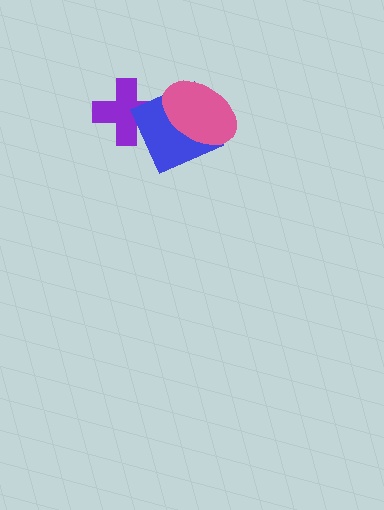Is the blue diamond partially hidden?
Yes, it is partially covered by another shape.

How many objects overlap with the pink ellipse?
1 object overlaps with the pink ellipse.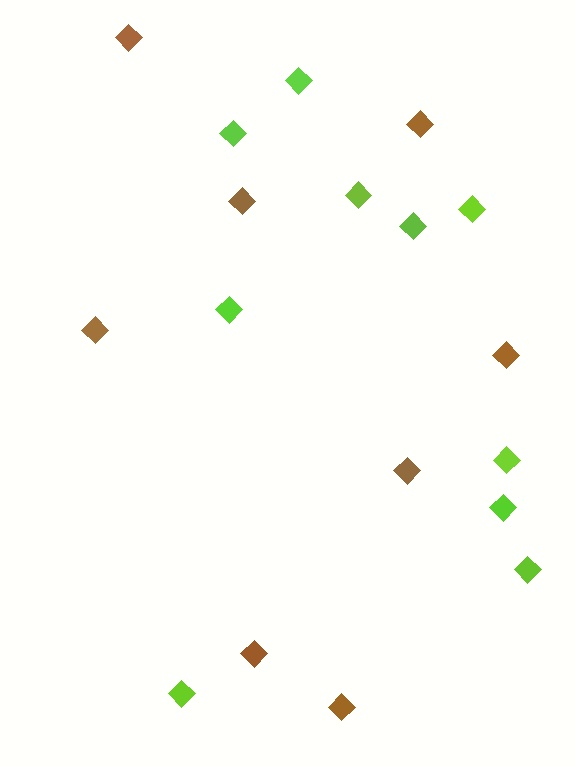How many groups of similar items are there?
There are 2 groups: one group of brown diamonds (8) and one group of lime diamonds (10).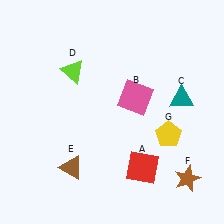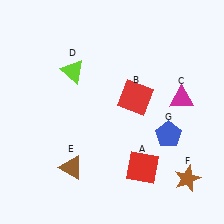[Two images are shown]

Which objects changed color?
B changed from pink to red. C changed from teal to magenta. G changed from yellow to blue.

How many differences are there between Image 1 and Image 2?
There are 3 differences between the two images.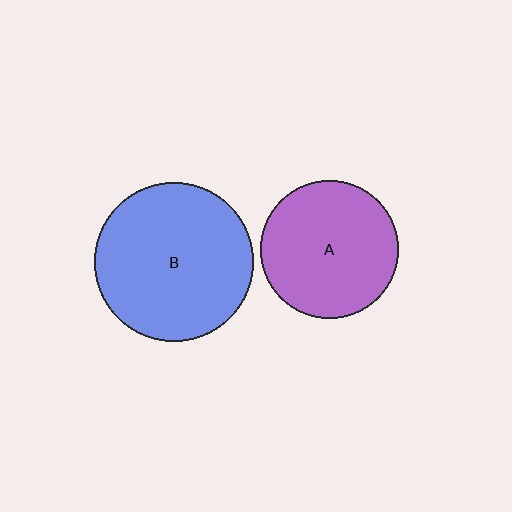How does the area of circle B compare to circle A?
Approximately 1.3 times.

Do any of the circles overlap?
No, none of the circles overlap.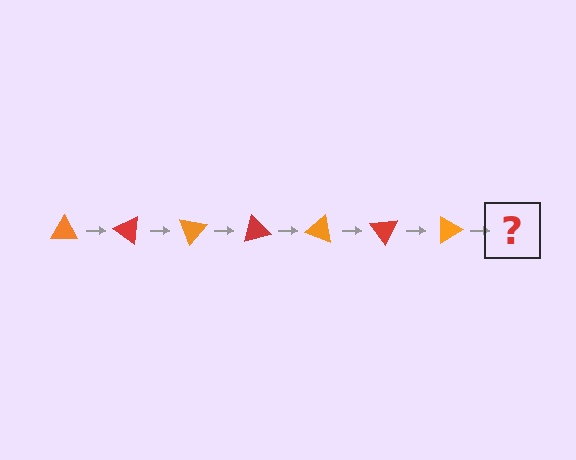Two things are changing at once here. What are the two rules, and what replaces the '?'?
The two rules are that it rotates 35 degrees each step and the color cycles through orange and red. The '?' should be a red triangle, rotated 245 degrees from the start.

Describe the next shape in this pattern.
It should be a red triangle, rotated 245 degrees from the start.